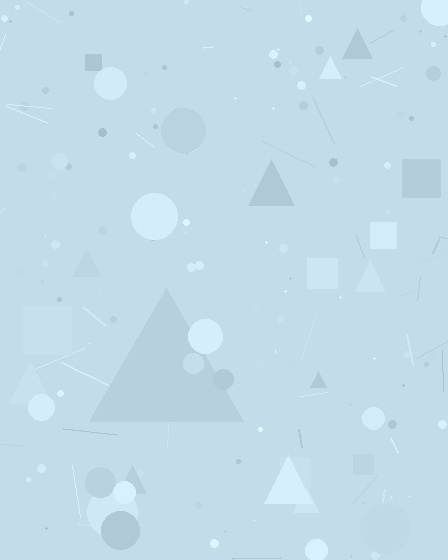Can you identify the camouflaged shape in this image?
The camouflaged shape is a triangle.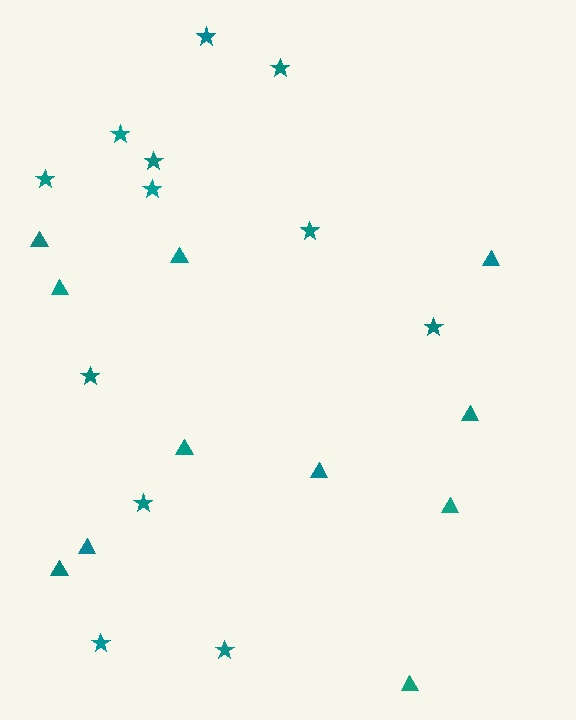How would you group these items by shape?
There are 2 groups: one group of triangles (11) and one group of stars (12).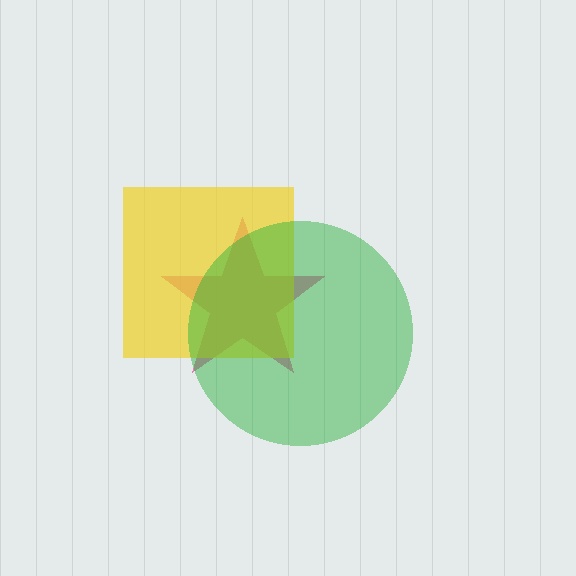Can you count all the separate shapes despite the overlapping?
Yes, there are 3 separate shapes.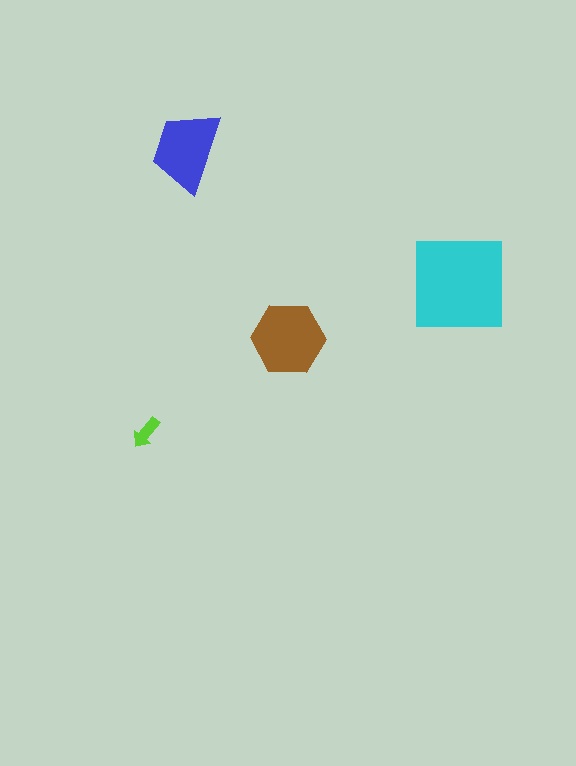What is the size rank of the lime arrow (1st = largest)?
4th.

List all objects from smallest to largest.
The lime arrow, the blue trapezoid, the brown hexagon, the cyan square.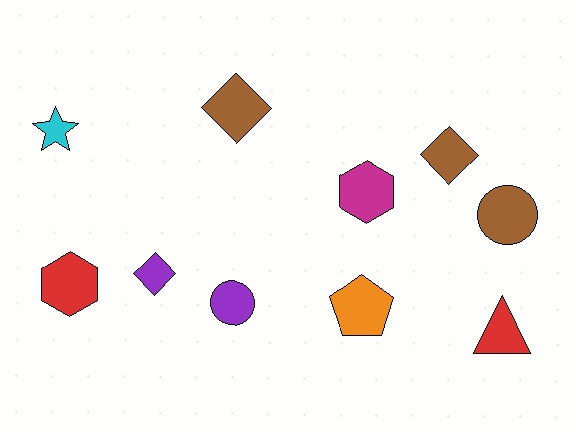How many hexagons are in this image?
There are 2 hexagons.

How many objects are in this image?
There are 10 objects.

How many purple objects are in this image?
There are 2 purple objects.